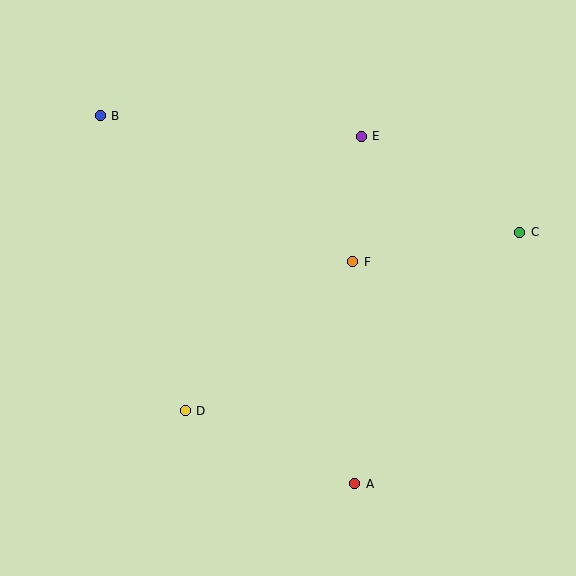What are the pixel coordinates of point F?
Point F is at (353, 262).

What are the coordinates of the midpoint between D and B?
The midpoint between D and B is at (143, 263).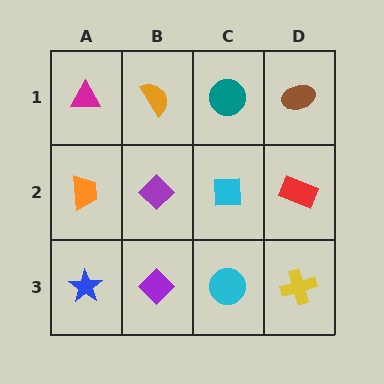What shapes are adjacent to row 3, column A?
An orange trapezoid (row 2, column A), a purple diamond (row 3, column B).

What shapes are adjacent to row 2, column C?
A teal circle (row 1, column C), a cyan circle (row 3, column C), a purple diamond (row 2, column B), a red rectangle (row 2, column D).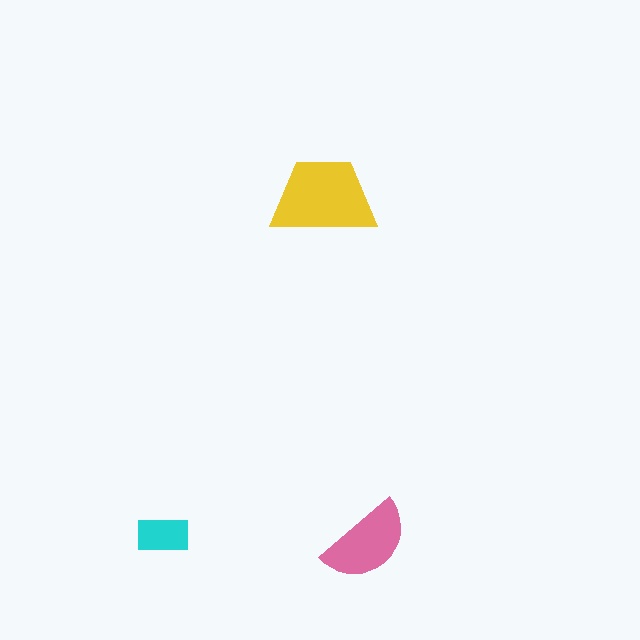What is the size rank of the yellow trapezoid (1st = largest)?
1st.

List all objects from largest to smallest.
The yellow trapezoid, the pink semicircle, the cyan rectangle.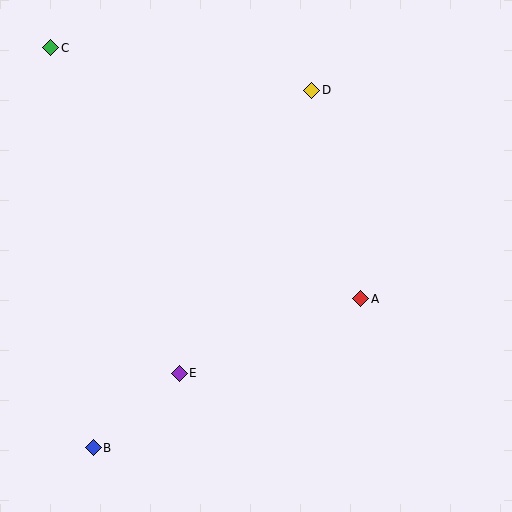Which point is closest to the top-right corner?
Point D is closest to the top-right corner.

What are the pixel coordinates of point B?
Point B is at (93, 448).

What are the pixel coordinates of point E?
Point E is at (179, 373).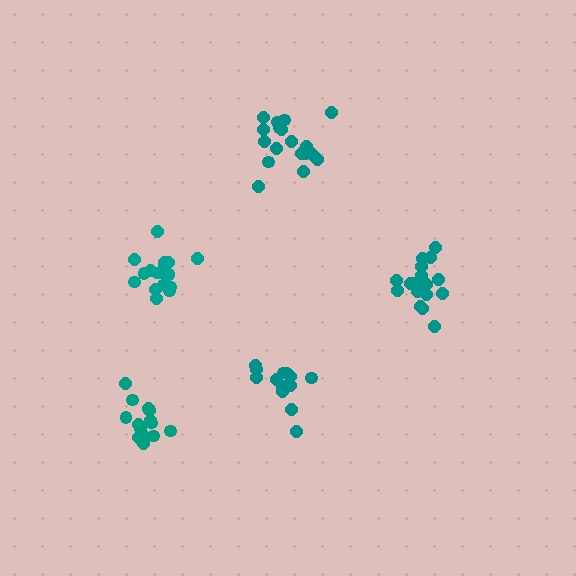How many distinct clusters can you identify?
There are 5 distinct clusters.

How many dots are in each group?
Group 1: 19 dots, Group 2: 15 dots, Group 3: 17 dots, Group 4: 18 dots, Group 5: 14 dots (83 total).